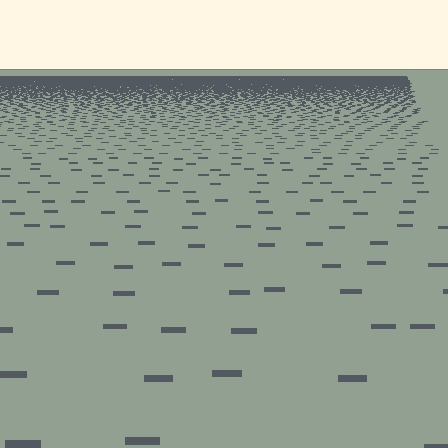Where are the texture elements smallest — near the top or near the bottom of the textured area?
Near the top.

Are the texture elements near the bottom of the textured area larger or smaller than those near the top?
Larger. Near the bottom, elements are closer to the viewer and appear at a bigger on-screen size.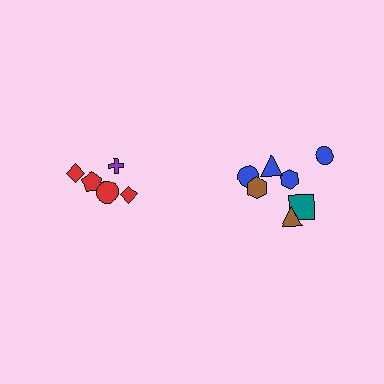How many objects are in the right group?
There are 7 objects.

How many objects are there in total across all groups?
There are 12 objects.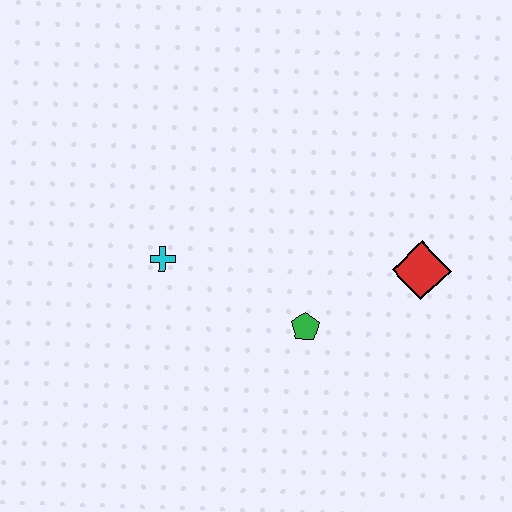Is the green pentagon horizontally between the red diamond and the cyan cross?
Yes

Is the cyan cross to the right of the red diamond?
No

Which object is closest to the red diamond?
The green pentagon is closest to the red diamond.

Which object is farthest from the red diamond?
The cyan cross is farthest from the red diamond.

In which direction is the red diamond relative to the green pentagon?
The red diamond is to the right of the green pentagon.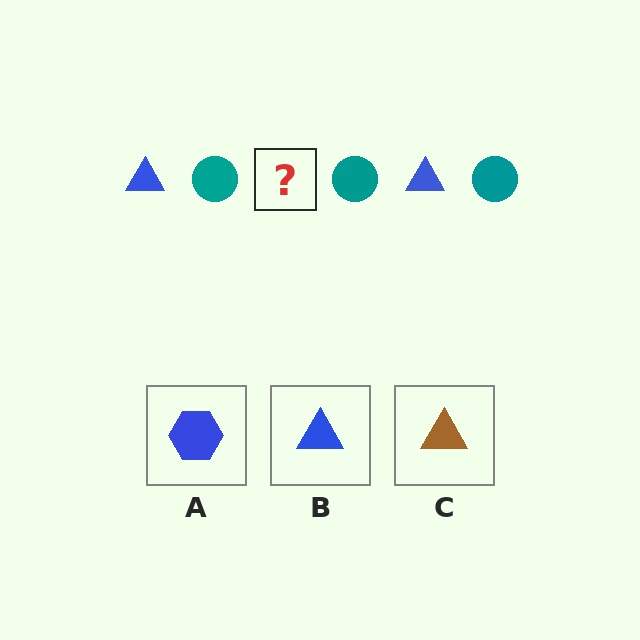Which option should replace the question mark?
Option B.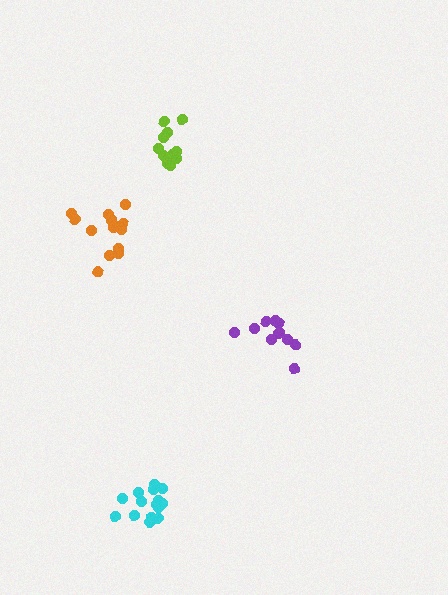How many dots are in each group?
Group 1: 11 dots, Group 2: 15 dots, Group 3: 15 dots, Group 4: 12 dots (53 total).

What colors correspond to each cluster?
The clusters are colored: purple, orange, cyan, lime.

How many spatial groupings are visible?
There are 4 spatial groupings.